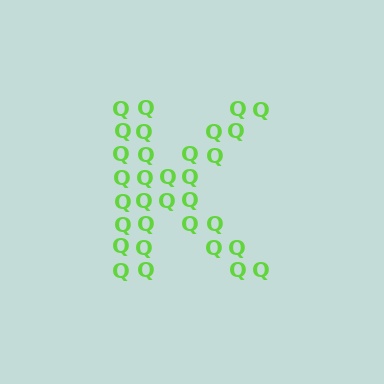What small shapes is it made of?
It is made of small letter Q's.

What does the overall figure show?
The overall figure shows the letter K.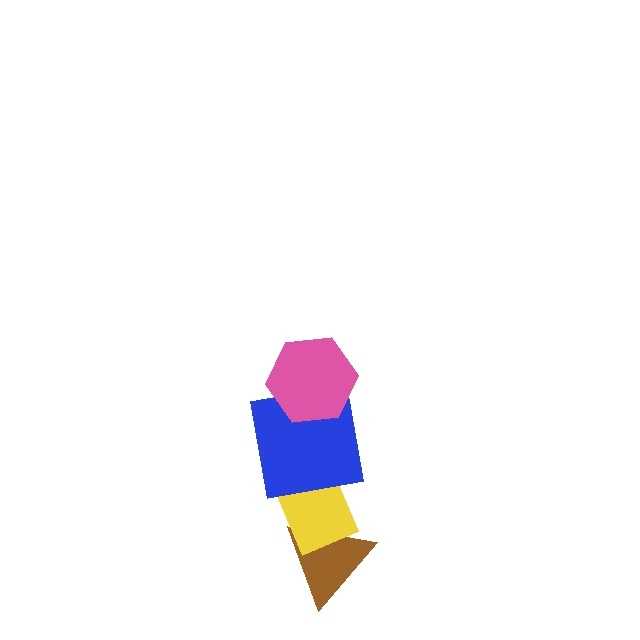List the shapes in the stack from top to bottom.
From top to bottom: the pink hexagon, the blue square, the yellow rectangle, the brown triangle.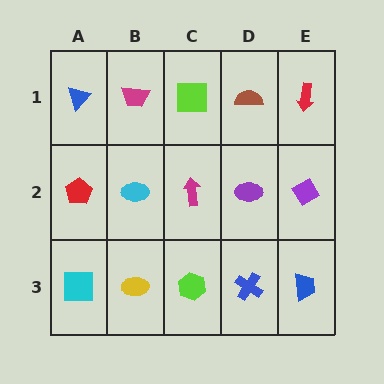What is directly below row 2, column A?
A cyan square.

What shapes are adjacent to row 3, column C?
A magenta arrow (row 2, column C), a yellow ellipse (row 3, column B), a blue cross (row 3, column D).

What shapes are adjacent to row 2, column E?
A red arrow (row 1, column E), a blue trapezoid (row 3, column E), a purple ellipse (row 2, column D).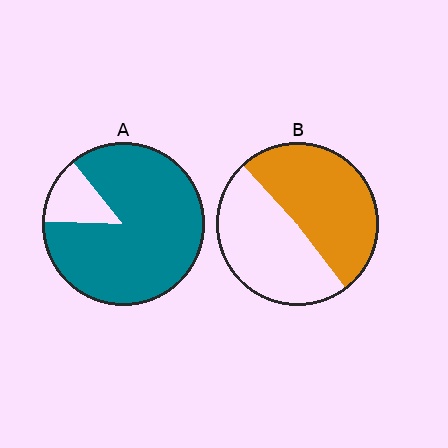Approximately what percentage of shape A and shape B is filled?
A is approximately 85% and B is approximately 50%.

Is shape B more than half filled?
Roughly half.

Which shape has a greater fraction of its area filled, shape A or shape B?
Shape A.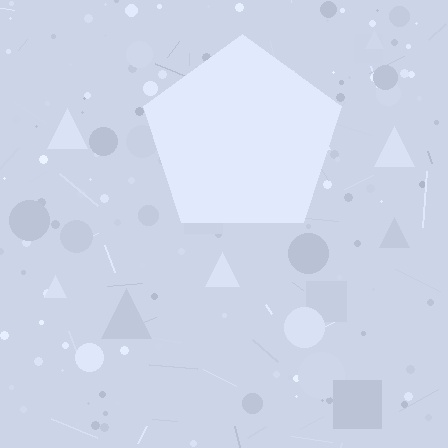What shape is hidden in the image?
A pentagon is hidden in the image.